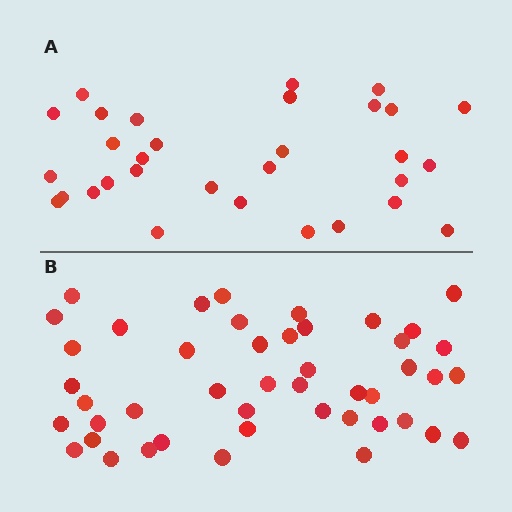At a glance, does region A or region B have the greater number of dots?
Region B (the bottom region) has more dots.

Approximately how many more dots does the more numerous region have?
Region B has approximately 15 more dots than region A.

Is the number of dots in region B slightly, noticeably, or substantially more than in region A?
Region B has substantially more. The ratio is roughly 1.5 to 1.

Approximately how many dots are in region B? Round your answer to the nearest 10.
About 50 dots. (The exact count is 46, which rounds to 50.)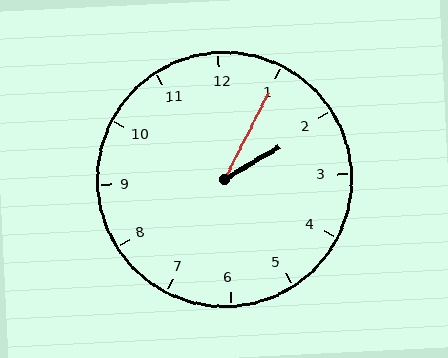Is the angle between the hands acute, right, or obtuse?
It is acute.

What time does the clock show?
2:05.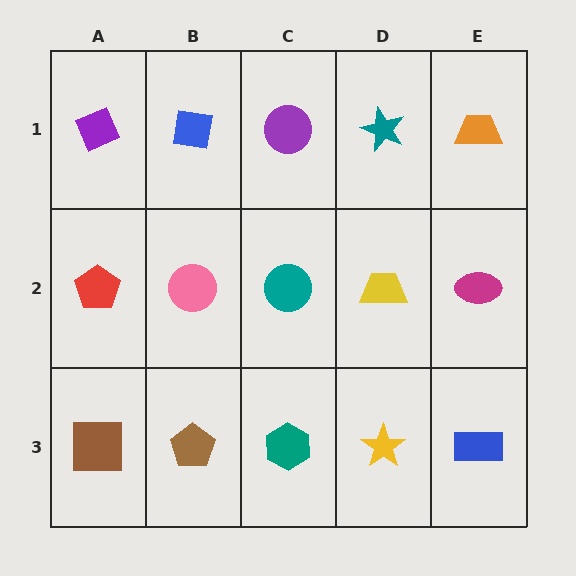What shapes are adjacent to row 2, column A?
A purple diamond (row 1, column A), a brown square (row 3, column A), a pink circle (row 2, column B).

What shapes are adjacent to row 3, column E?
A magenta ellipse (row 2, column E), a yellow star (row 3, column D).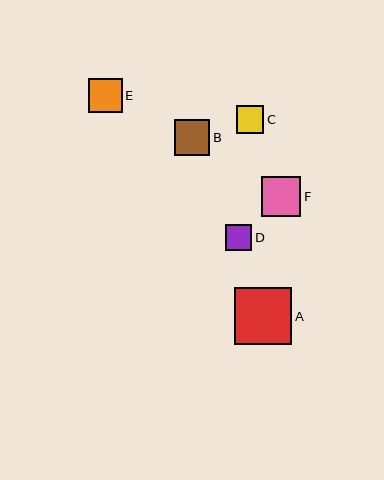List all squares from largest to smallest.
From largest to smallest: A, F, B, E, C, D.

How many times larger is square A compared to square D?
Square A is approximately 2.2 times the size of square D.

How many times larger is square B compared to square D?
Square B is approximately 1.4 times the size of square D.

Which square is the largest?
Square A is the largest with a size of approximately 57 pixels.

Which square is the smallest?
Square D is the smallest with a size of approximately 26 pixels.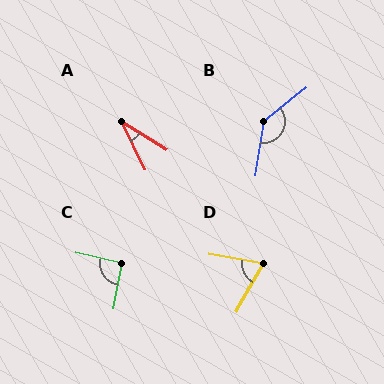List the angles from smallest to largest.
A (32°), D (70°), C (92°), B (136°).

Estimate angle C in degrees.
Approximately 92 degrees.